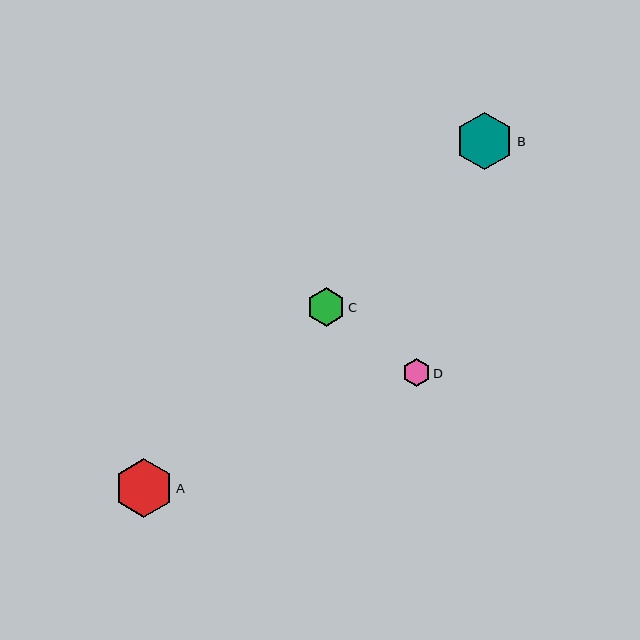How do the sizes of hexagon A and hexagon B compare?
Hexagon A and hexagon B are approximately the same size.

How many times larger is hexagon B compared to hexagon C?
Hexagon B is approximately 1.5 times the size of hexagon C.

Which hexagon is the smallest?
Hexagon D is the smallest with a size of approximately 28 pixels.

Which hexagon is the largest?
Hexagon A is the largest with a size of approximately 59 pixels.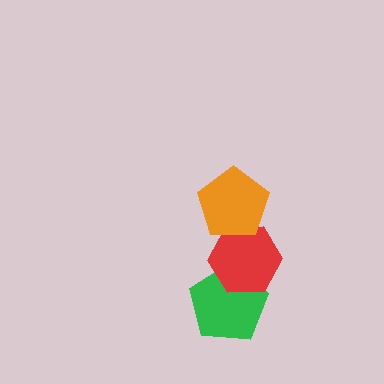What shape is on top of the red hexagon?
The orange pentagon is on top of the red hexagon.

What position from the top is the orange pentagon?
The orange pentagon is 1st from the top.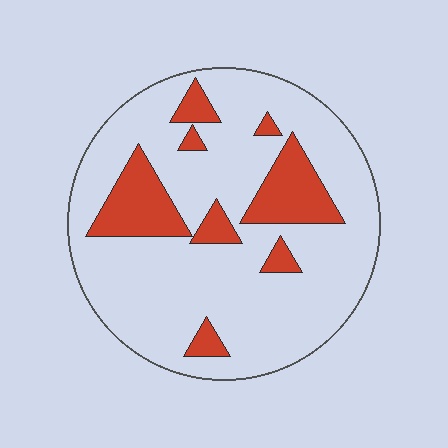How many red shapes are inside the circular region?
8.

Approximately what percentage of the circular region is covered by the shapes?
Approximately 20%.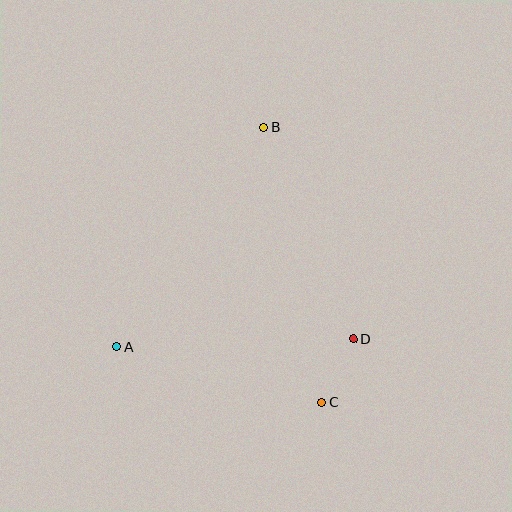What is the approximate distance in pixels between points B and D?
The distance between B and D is approximately 230 pixels.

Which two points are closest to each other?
Points C and D are closest to each other.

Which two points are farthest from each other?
Points B and C are farthest from each other.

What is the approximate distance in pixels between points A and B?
The distance between A and B is approximately 265 pixels.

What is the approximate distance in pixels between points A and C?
The distance between A and C is approximately 213 pixels.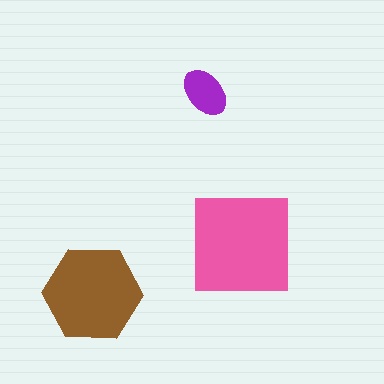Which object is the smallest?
The purple ellipse.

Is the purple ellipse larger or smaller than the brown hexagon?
Smaller.